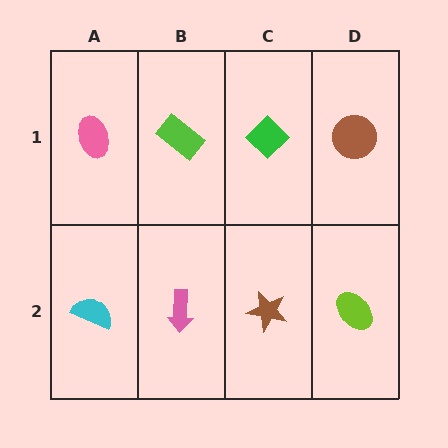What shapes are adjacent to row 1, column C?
A brown star (row 2, column C), a lime rectangle (row 1, column B), a brown circle (row 1, column D).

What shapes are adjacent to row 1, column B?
A pink arrow (row 2, column B), a pink ellipse (row 1, column A), a green diamond (row 1, column C).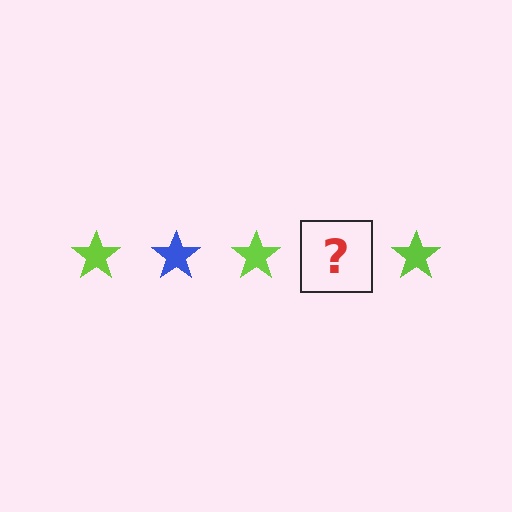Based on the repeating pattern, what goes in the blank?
The blank should be a blue star.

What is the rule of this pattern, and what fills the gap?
The rule is that the pattern cycles through lime, blue stars. The gap should be filled with a blue star.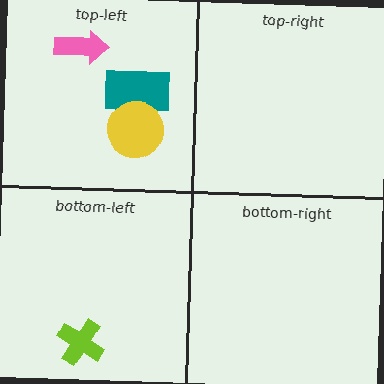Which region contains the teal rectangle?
The top-left region.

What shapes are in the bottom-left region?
The lime cross.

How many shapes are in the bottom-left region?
1.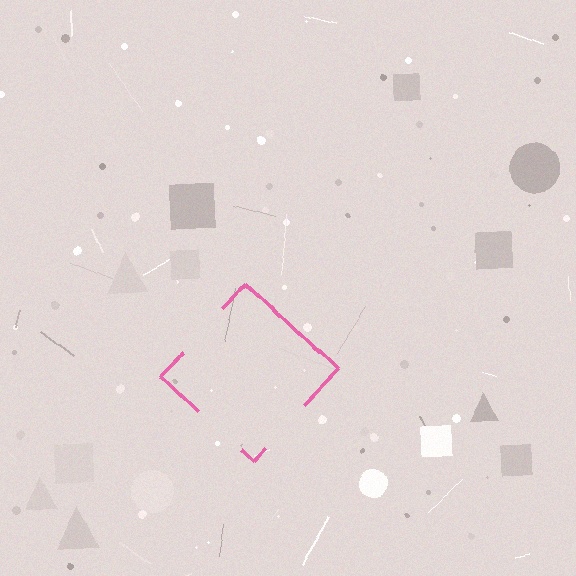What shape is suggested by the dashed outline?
The dashed outline suggests a diamond.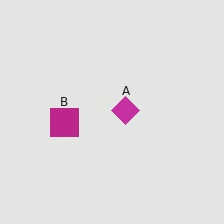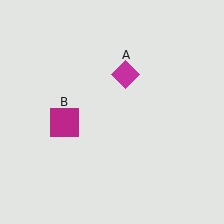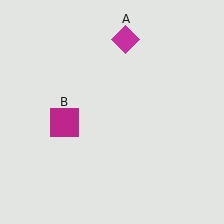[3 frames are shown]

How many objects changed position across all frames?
1 object changed position: magenta diamond (object A).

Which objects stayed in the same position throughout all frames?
Magenta square (object B) remained stationary.